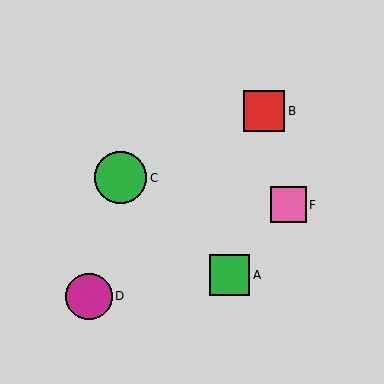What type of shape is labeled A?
Shape A is a green square.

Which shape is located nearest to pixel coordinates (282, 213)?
The pink square (labeled F) at (288, 205) is nearest to that location.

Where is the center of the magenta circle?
The center of the magenta circle is at (89, 296).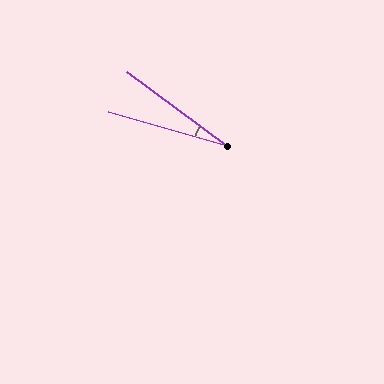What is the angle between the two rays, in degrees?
Approximately 20 degrees.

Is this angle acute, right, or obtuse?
It is acute.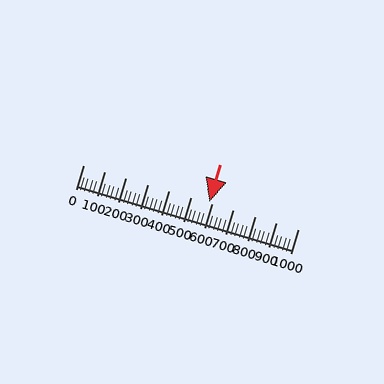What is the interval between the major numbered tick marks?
The major tick marks are spaced 100 units apart.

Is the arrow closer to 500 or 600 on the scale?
The arrow is closer to 600.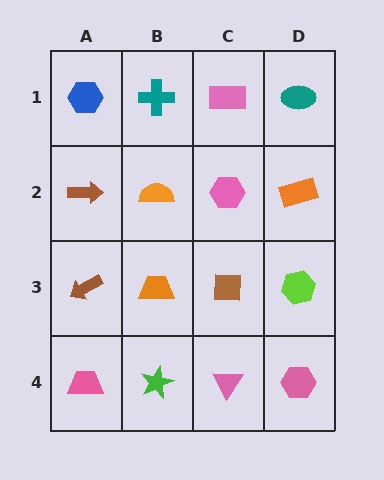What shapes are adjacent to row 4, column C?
A brown square (row 3, column C), a green star (row 4, column B), a pink hexagon (row 4, column D).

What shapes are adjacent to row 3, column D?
An orange rectangle (row 2, column D), a pink hexagon (row 4, column D), a brown square (row 3, column C).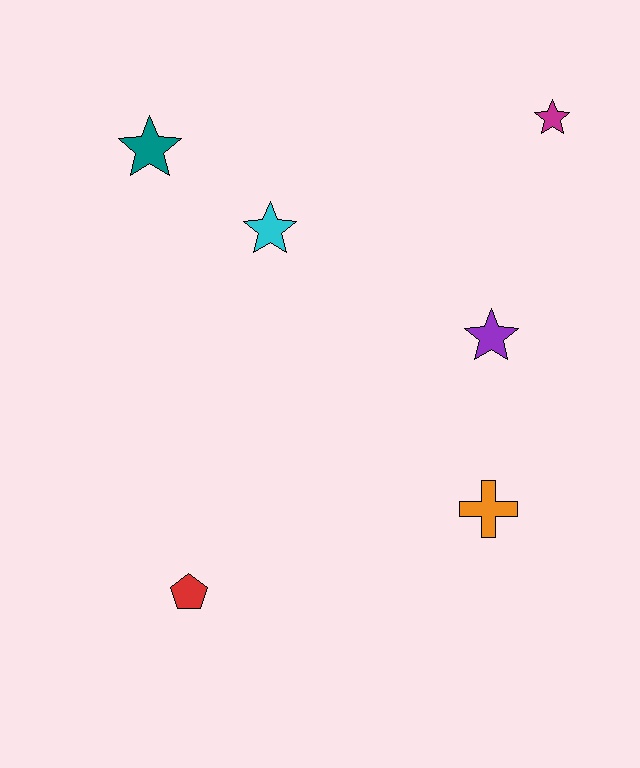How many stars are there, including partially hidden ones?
There are 4 stars.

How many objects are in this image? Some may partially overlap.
There are 6 objects.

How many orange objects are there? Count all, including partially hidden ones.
There is 1 orange object.